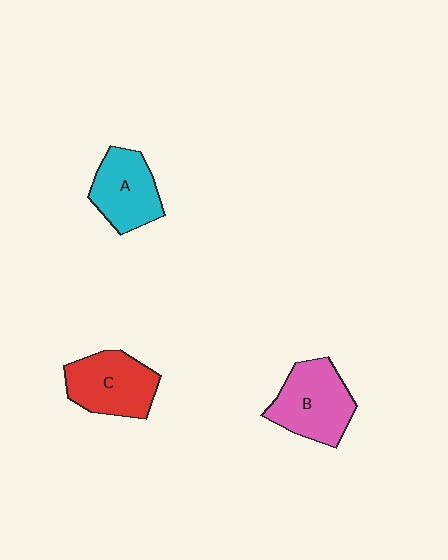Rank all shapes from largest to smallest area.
From largest to smallest: B (pink), C (red), A (cyan).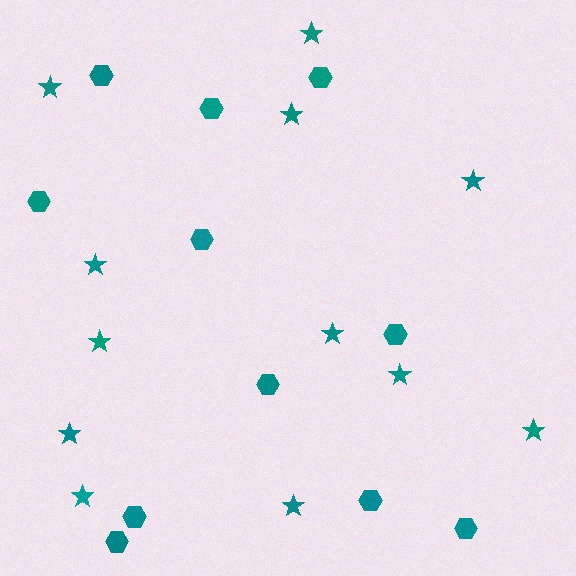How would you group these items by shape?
There are 2 groups: one group of stars (12) and one group of hexagons (11).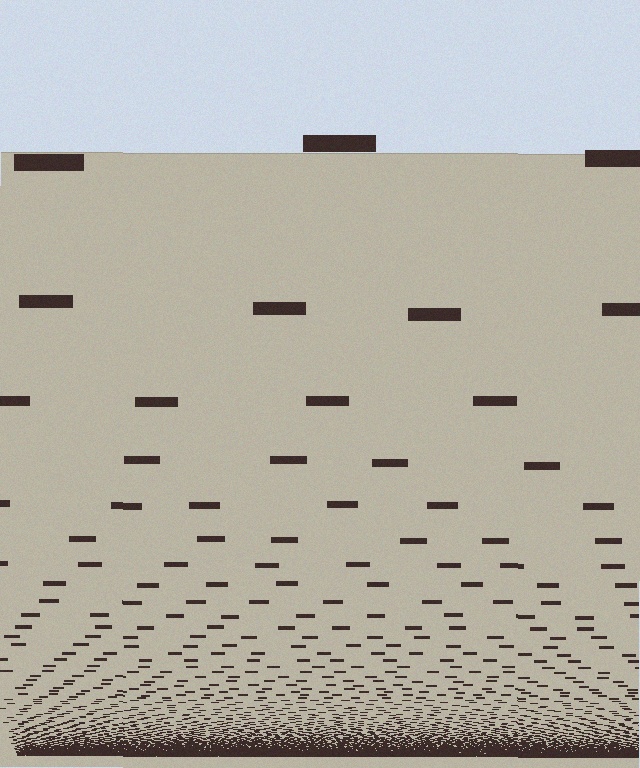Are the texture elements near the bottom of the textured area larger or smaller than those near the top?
Smaller. The gradient is inverted — elements near the bottom are smaller and denser.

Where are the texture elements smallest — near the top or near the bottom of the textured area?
Near the bottom.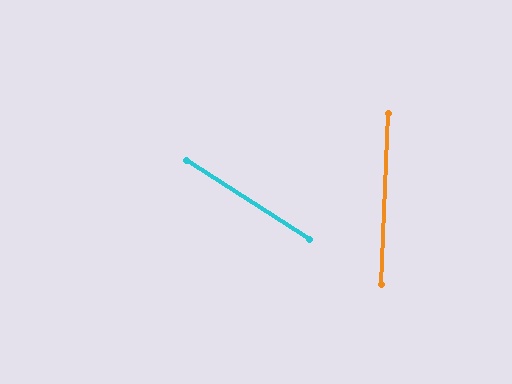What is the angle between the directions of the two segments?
Approximately 60 degrees.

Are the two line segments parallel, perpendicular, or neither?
Neither parallel nor perpendicular — they differ by about 60°.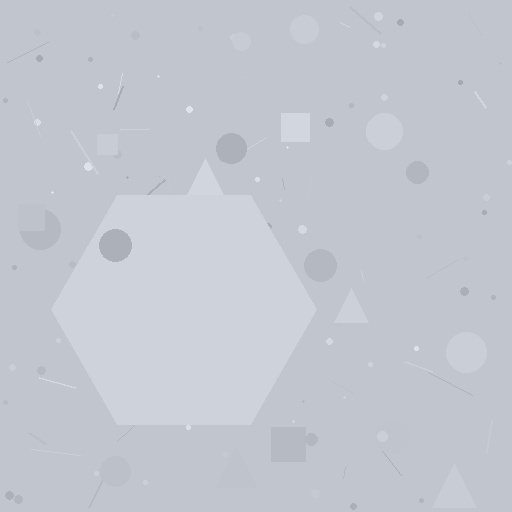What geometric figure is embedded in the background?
A hexagon is embedded in the background.